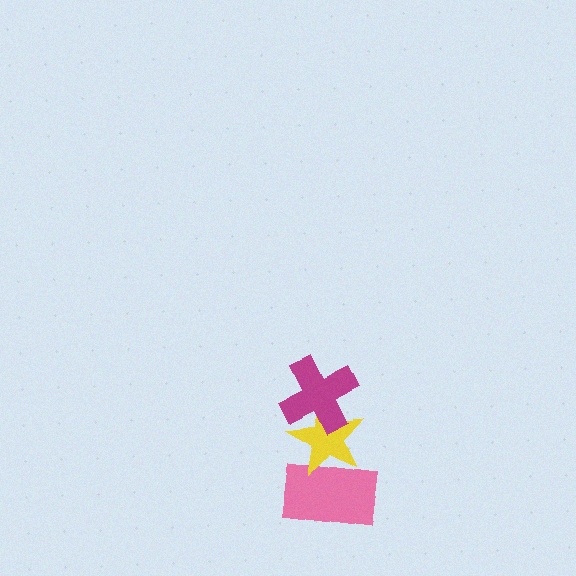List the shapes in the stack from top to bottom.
From top to bottom: the magenta cross, the yellow star, the pink rectangle.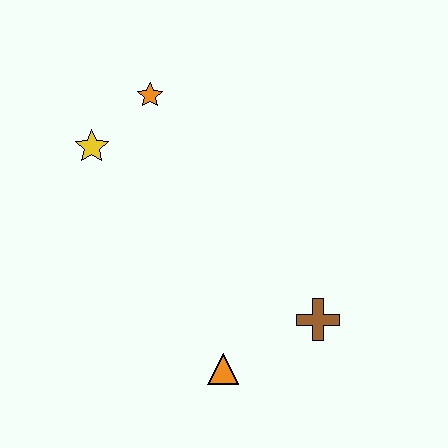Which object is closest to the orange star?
The yellow star is closest to the orange star.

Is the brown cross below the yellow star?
Yes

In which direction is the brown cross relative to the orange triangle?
The brown cross is to the right of the orange triangle.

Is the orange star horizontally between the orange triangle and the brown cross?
No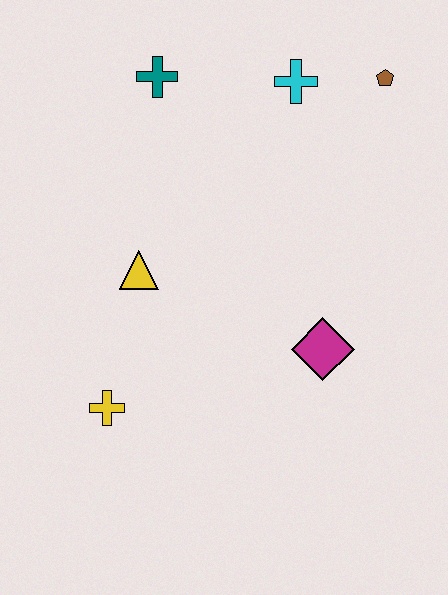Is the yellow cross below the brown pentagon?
Yes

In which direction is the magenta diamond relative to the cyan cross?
The magenta diamond is below the cyan cross.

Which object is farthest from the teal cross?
The yellow cross is farthest from the teal cross.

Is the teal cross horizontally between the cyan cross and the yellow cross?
Yes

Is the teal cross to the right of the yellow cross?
Yes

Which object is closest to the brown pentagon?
The cyan cross is closest to the brown pentagon.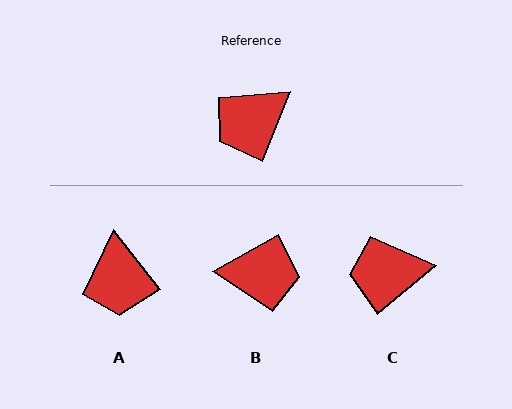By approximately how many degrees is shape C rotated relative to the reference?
Approximately 29 degrees clockwise.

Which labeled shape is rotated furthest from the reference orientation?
B, about 140 degrees away.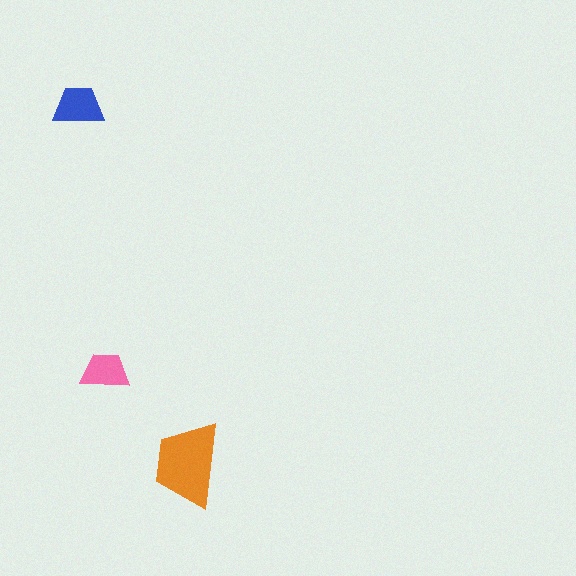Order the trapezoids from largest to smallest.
the orange one, the blue one, the pink one.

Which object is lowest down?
The orange trapezoid is bottommost.